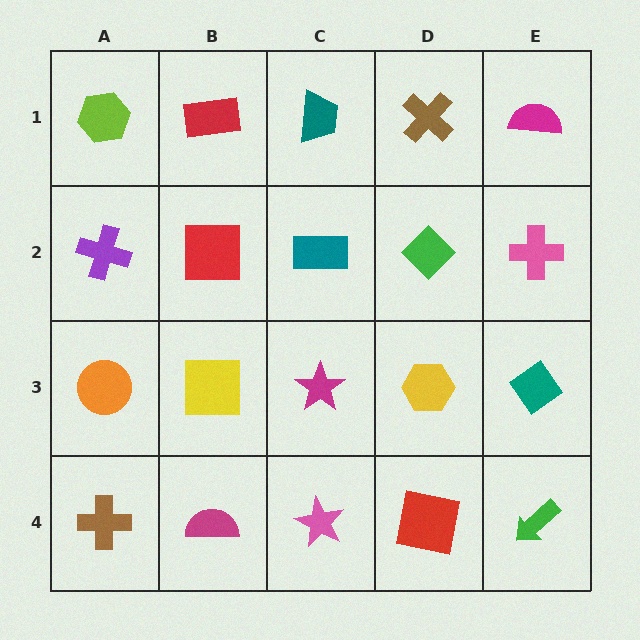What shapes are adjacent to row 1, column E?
A pink cross (row 2, column E), a brown cross (row 1, column D).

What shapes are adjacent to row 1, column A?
A purple cross (row 2, column A), a red rectangle (row 1, column B).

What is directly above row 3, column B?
A red square.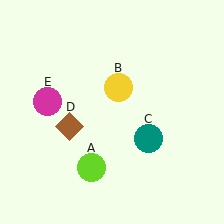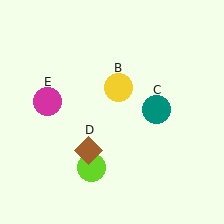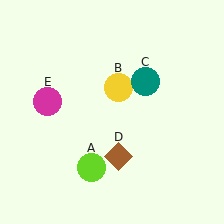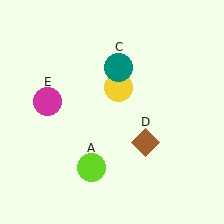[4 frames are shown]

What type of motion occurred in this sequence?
The teal circle (object C), brown diamond (object D) rotated counterclockwise around the center of the scene.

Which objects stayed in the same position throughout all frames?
Lime circle (object A) and yellow circle (object B) and magenta circle (object E) remained stationary.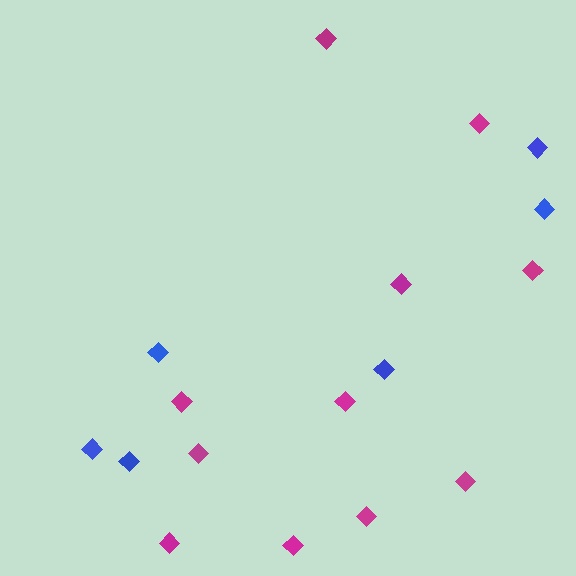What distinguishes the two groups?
There are 2 groups: one group of magenta diamonds (11) and one group of blue diamonds (6).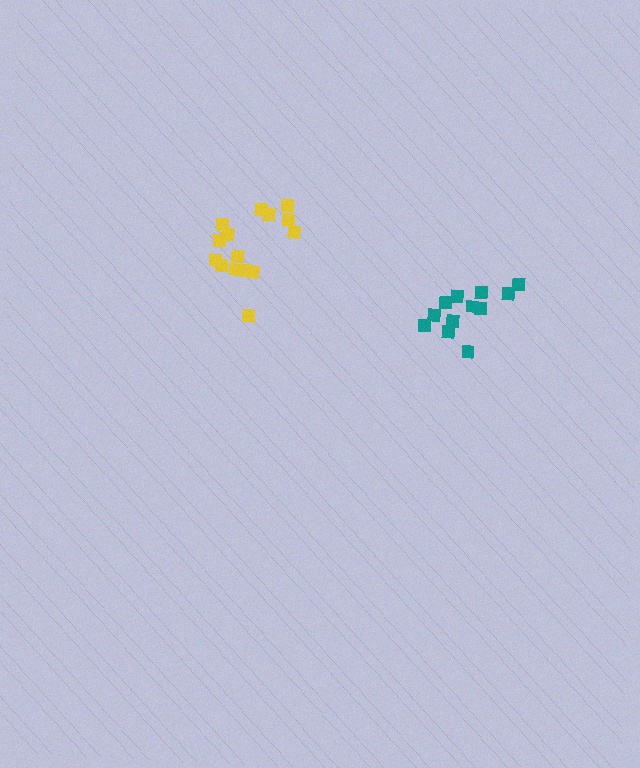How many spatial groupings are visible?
There are 2 spatial groupings.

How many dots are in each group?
Group 1: 12 dots, Group 2: 15 dots (27 total).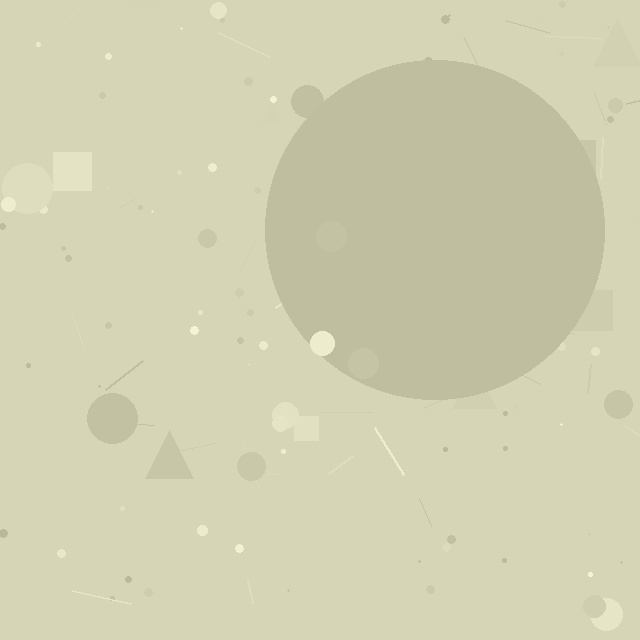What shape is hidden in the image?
A circle is hidden in the image.